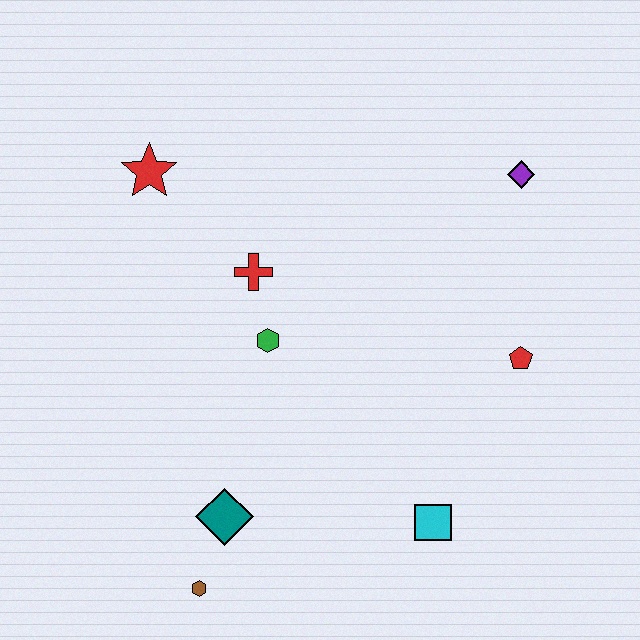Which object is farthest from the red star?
The cyan square is farthest from the red star.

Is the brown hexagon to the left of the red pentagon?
Yes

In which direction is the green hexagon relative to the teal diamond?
The green hexagon is above the teal diamond.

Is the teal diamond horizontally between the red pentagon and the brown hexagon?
Yes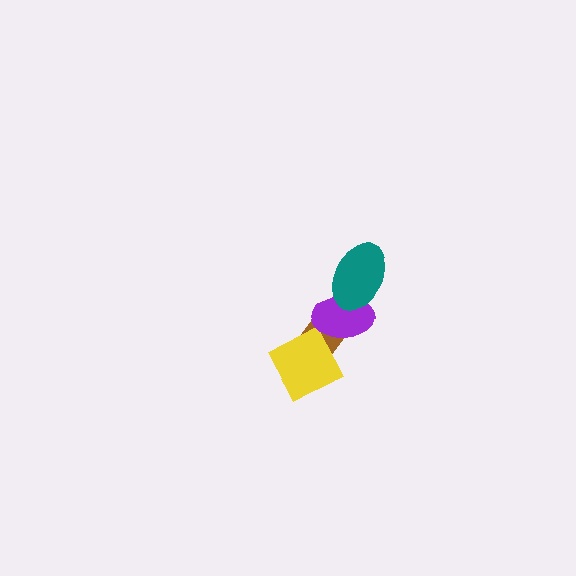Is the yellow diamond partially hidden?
Yes, it is partially covered by another shape.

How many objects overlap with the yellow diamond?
2 objects overlap with the yellow diamond.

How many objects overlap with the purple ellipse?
3 objects overlap with the purple ellipse.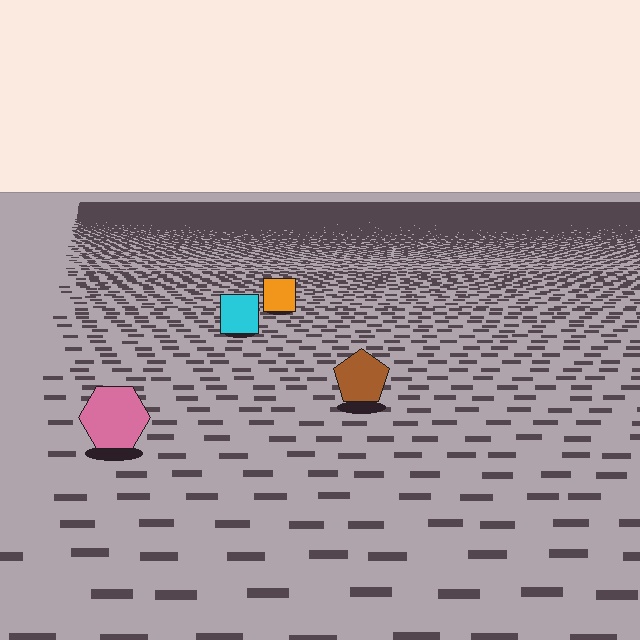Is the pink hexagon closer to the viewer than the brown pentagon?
Yes. The pink hexagon is closer — you can tell from the texture gradient: the ground texture is coarser near it.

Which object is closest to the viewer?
The pink hexagon is closest. The texture marks near it are larger and more spread out.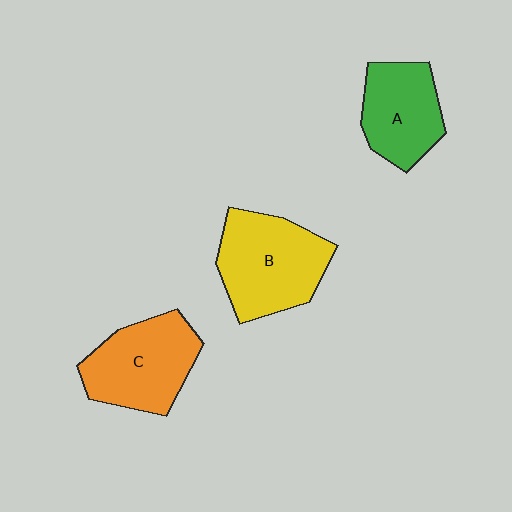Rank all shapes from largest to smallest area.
From largest to smallest: B (yellow), C (orange), A (green).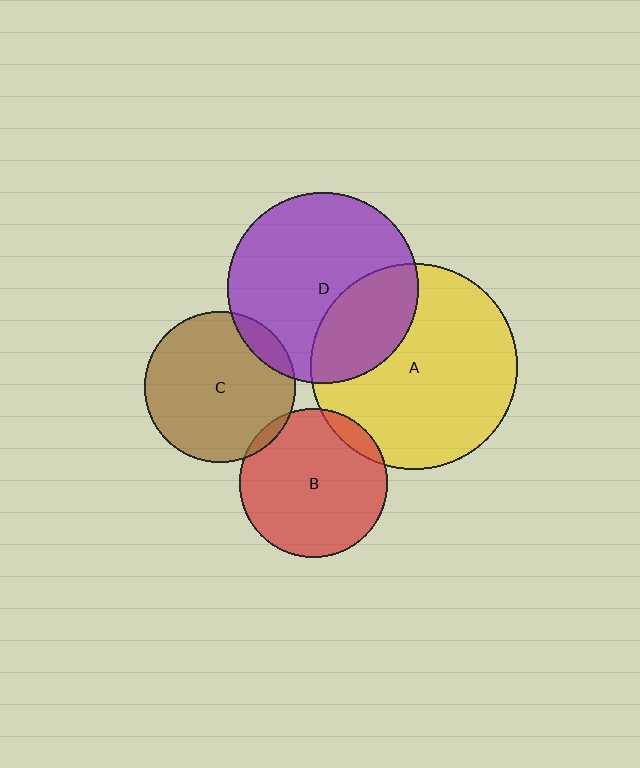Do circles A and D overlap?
Yes.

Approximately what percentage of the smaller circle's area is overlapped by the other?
Approximately 30%.